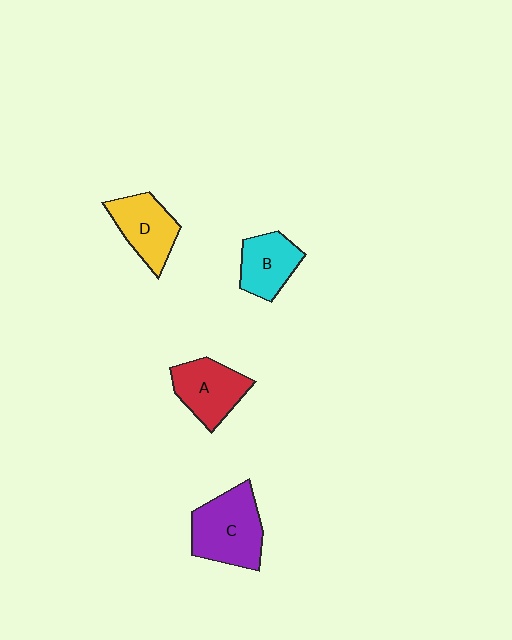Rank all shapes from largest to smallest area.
From largest to smallest: C (purple), A (red), D (yellow), B (cyan).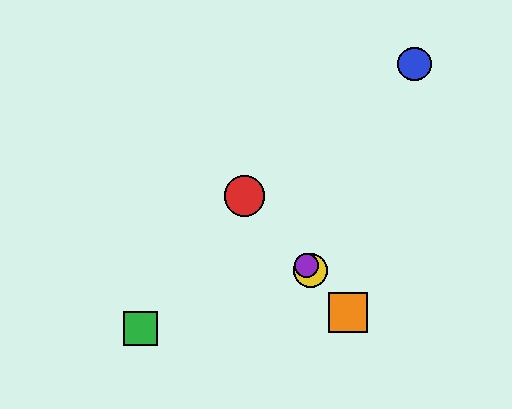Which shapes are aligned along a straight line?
The red circle, the yellow circle, the purple circle, the orange square are aligned along a straight line.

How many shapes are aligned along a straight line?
4 shapes (the red circle, the yellow circle, the purple circle, the orange square) are aligned along a straight line.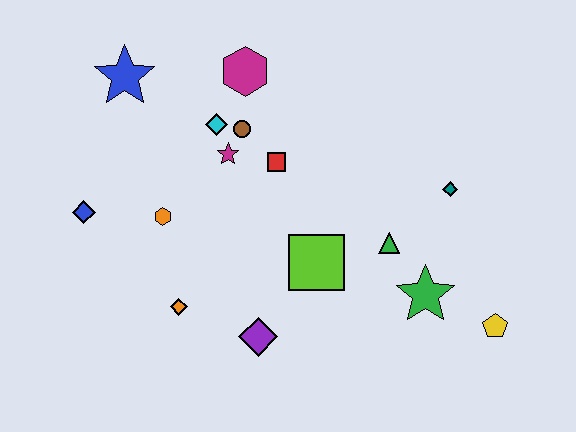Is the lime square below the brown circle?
Yes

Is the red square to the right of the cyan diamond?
Yes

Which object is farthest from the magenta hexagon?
The yellow pentagon is farthest from the magenta hexagon.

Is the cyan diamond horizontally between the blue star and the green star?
Yes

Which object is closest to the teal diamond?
The green triangle is closest to the teal diamond.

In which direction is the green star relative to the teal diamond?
The green star is below the teal diamond.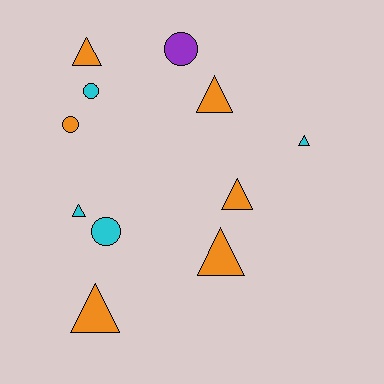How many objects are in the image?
There are 11 objects.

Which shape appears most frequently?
Triangle, with 7 objects.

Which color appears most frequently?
Orange, with 6 objects.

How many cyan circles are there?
There are 2 cyan circles.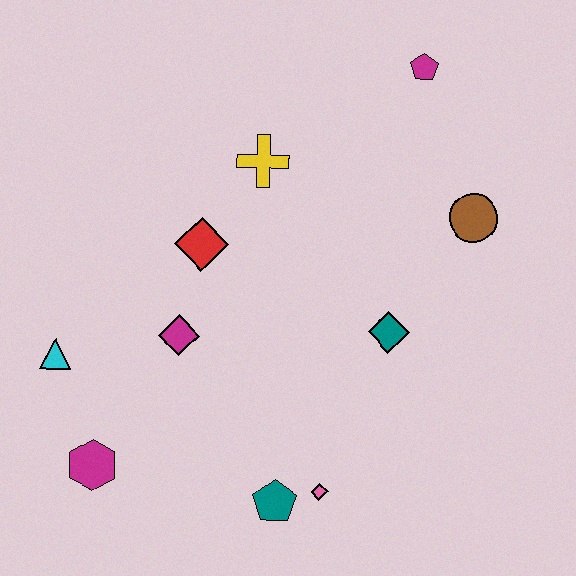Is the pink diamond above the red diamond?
No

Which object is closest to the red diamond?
The magenta diamond is closest to the red diamond.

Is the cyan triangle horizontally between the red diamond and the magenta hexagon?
No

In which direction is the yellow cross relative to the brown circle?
The yellow cross is to the left of the brown circle.